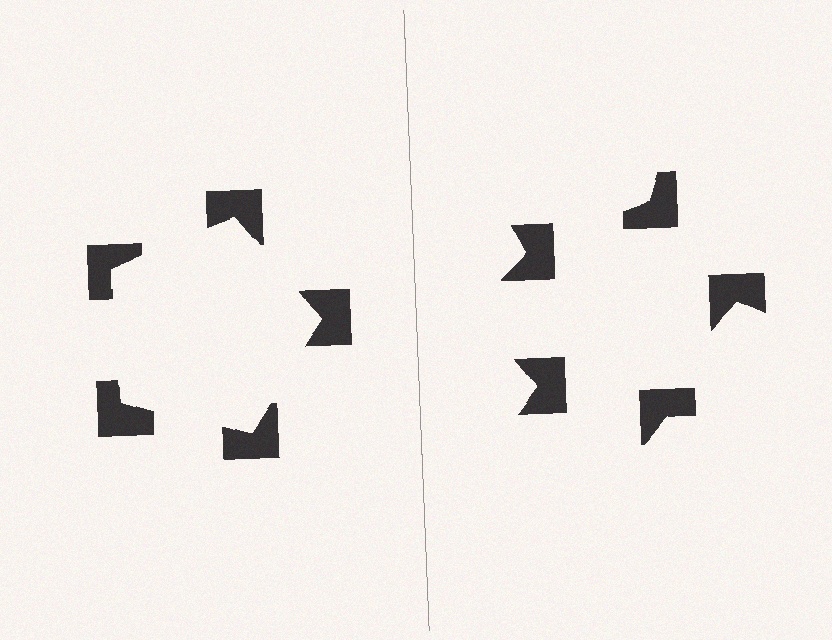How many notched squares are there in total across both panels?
10 — 5 on each side.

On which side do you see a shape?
An illusory pentagon appears on the left side. On the right side the wedge cuts are rotated, so no coherent shape forms.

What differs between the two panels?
The notched squares are positioned identically on both sides; only the wedge orientations differ. On the left they align to a pentagon; on the right they are misaligned.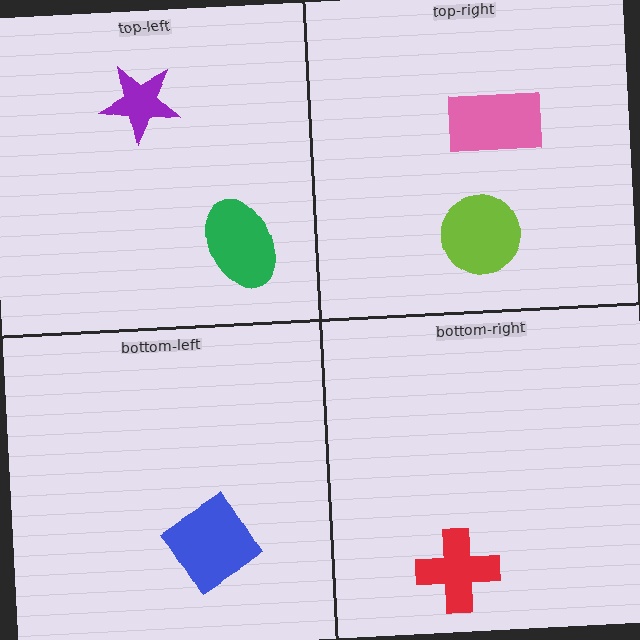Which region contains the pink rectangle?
The top-right region.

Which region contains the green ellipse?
The top-left region.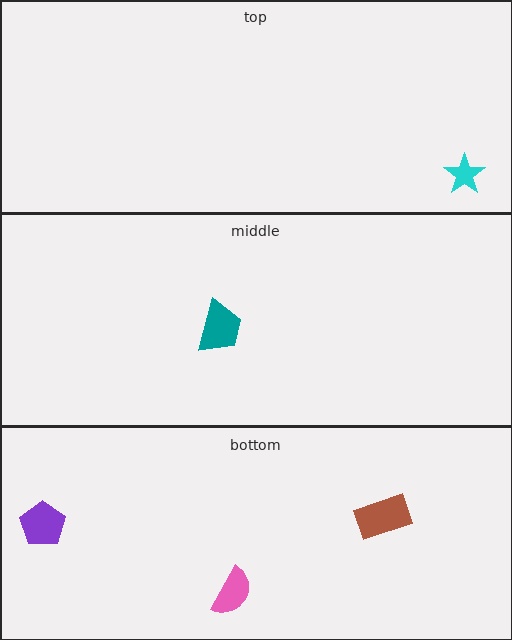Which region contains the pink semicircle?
The bottom region.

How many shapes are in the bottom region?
3.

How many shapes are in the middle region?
1.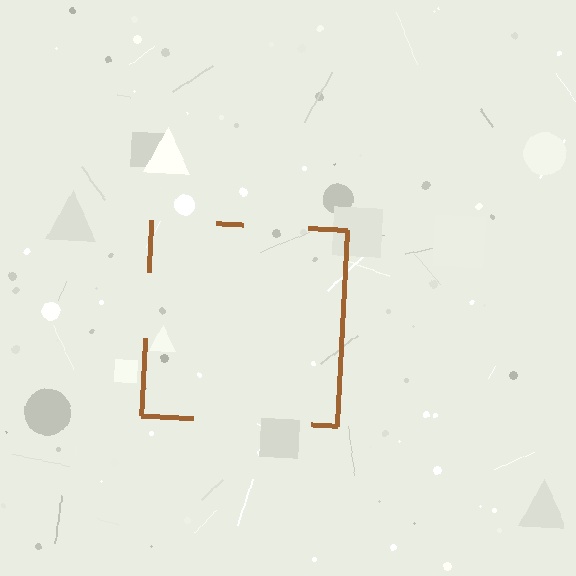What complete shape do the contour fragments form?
The contour fragments form a square.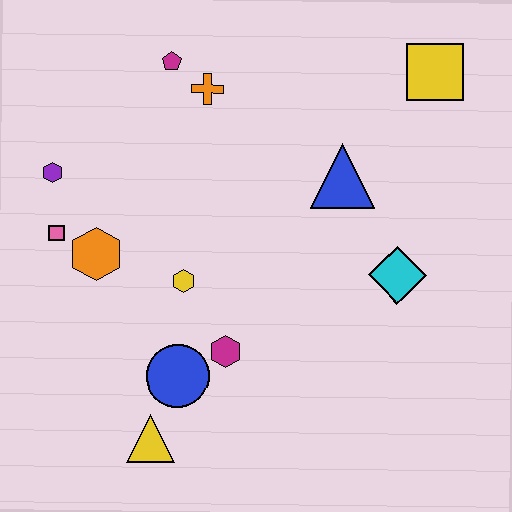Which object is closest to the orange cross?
The magenta pentagon is closest to the orange cross.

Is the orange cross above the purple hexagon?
Yes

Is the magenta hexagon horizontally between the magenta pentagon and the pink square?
No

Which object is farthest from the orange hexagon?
The yellow square is farthest from the orange hexagon.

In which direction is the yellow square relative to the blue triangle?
The yellow square is above the blue triangle.